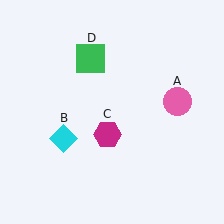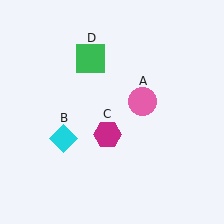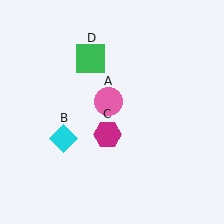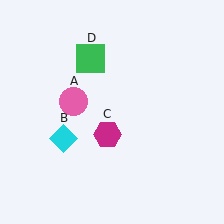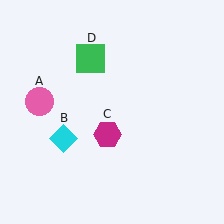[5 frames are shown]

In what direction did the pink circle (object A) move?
The pink circle (object A) moved left.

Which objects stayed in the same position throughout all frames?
Cyan diamond (object B) and magenta hexagon (object C) and green square (object D) remained stationary.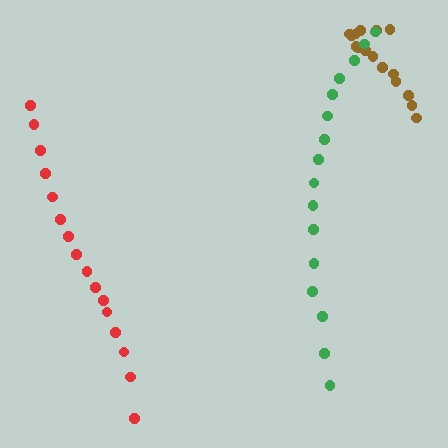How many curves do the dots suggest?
There are 3 distinct paths.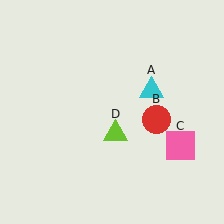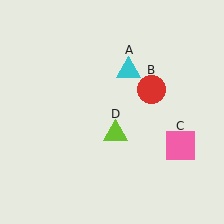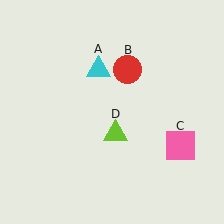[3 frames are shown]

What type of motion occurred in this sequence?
The cyan triangle (object A), red circle (object B) rotated counterclockwise around the center of the scene.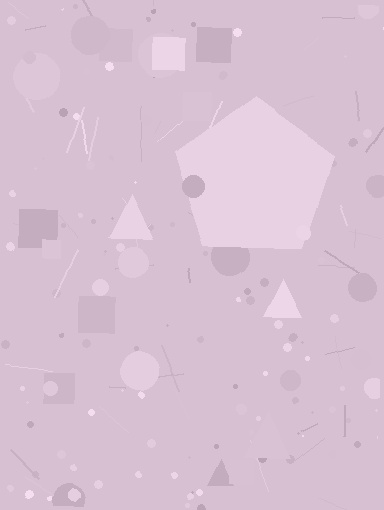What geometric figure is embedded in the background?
A pentagon is embedded in the background.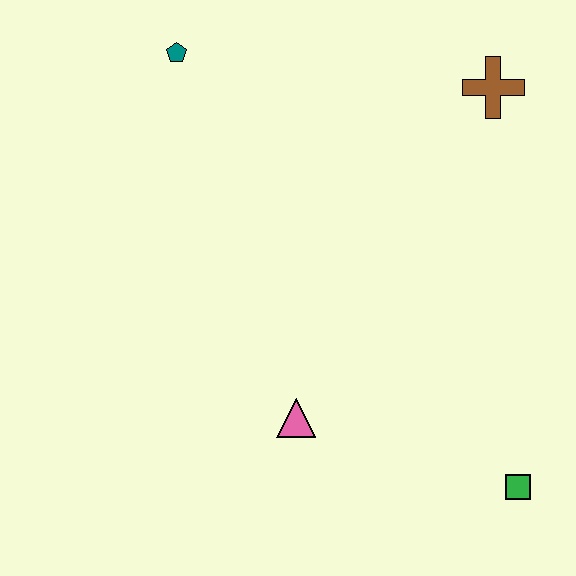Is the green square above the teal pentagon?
No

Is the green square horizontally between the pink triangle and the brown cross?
No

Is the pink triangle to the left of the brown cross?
Yes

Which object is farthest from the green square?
The teal pentagon is farthest from the green square.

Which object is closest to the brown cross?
The teal pentagon is closest to the brown cross.